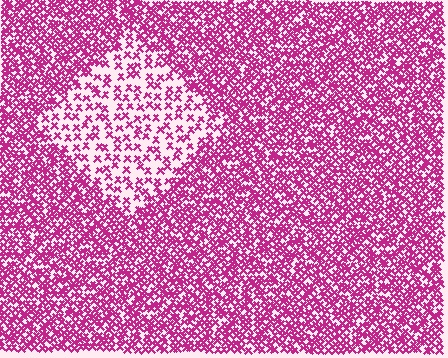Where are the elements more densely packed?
The elements are more densely packed outside the diamond boundary.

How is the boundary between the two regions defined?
The boundary is defined by a change in element density (approximately 2.5x ratio). All elements are the same color, size, and shape.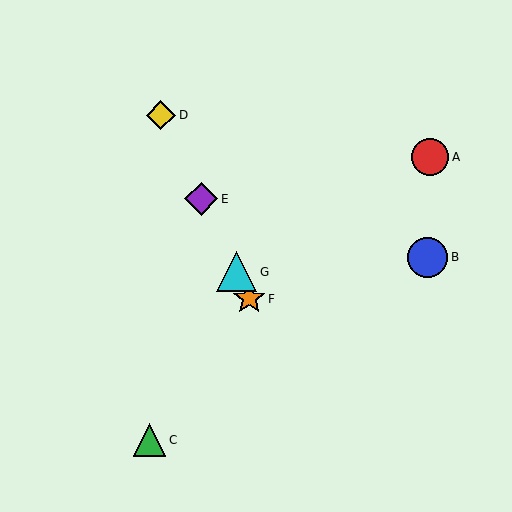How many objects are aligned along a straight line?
4 objects (D, E, F, G) are aligned along a straight line.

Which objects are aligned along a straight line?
Objects D, E, F, G are aligned along a straight line.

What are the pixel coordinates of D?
Object D is at (161, 115).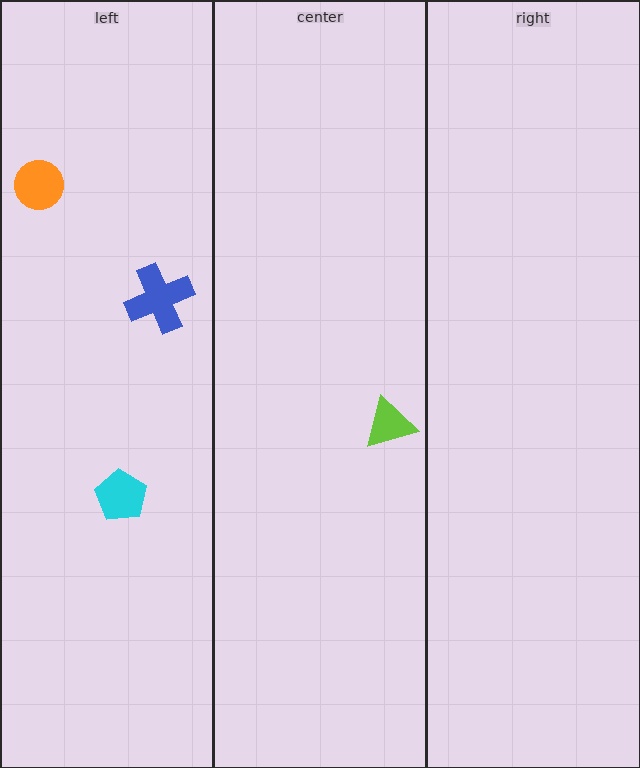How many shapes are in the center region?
1.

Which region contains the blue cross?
The left region.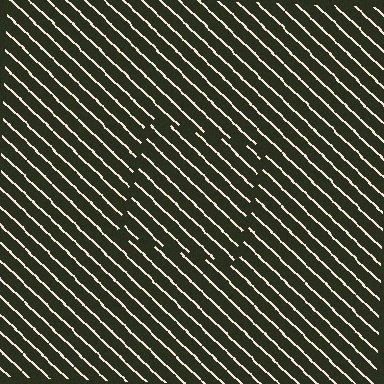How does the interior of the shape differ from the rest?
The interior of the shape contains the same grating, shifted by half a period — the contour is defined by the phase discontinuity where line-ends from the inner and outer gratings abut.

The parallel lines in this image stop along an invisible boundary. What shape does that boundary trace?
An illusory square. The interior of the shape contains the same grating, shifted by half a period — the contour is defined by the phase discontinuity where line-ends from the inner and outer gratings abut.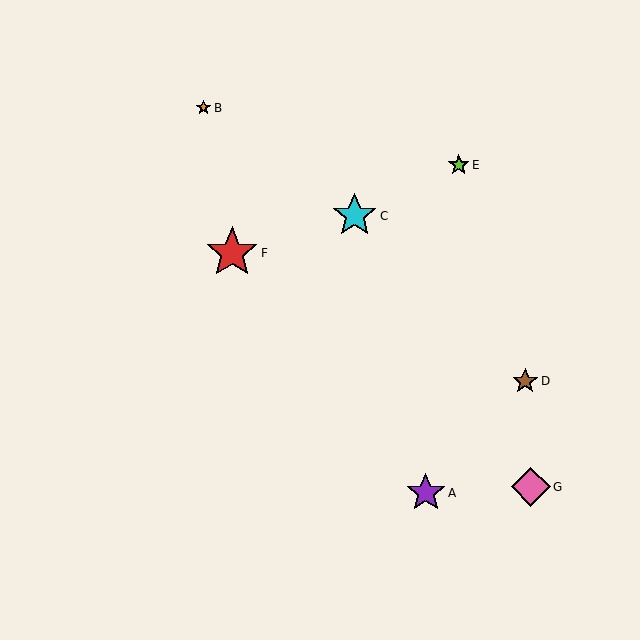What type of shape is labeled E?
Shape E is a lime star.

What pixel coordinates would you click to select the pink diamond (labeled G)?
Click at (531, 487) to select the pink diamond G.